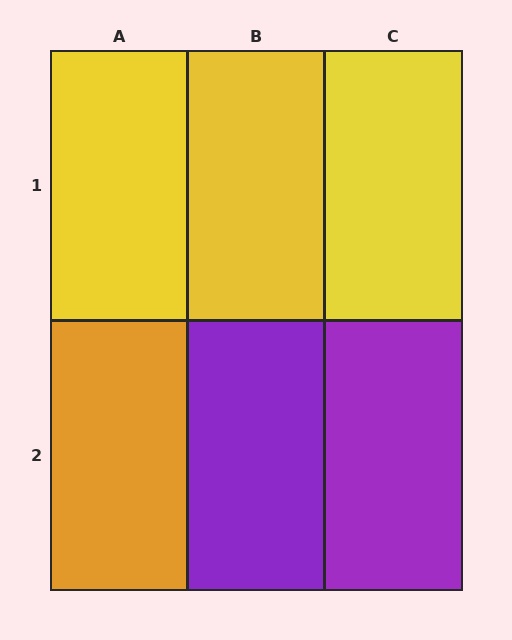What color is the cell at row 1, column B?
Yellow.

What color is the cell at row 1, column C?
Yellow.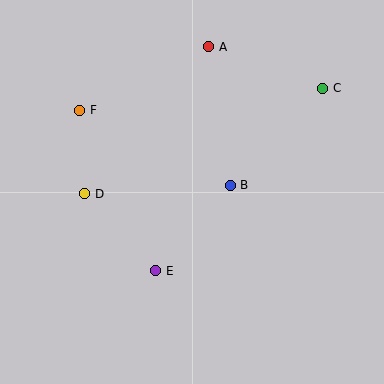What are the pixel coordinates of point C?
Point C is at (323, 88).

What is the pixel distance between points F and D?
The distance between F and D is 84 pixels.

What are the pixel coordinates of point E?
Point E is at (156, 271).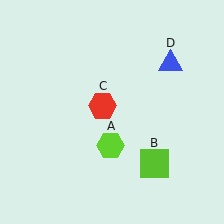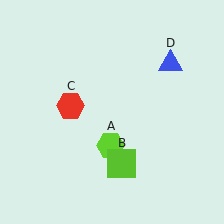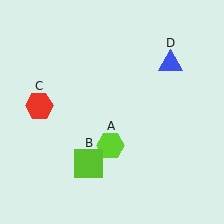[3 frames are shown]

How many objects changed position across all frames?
2 objects changed position: lime square (object B), red hexagon (object C).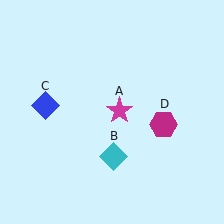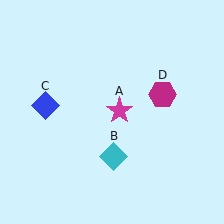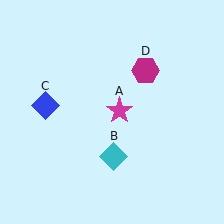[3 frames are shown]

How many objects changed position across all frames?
1 object changed position: magenta hexagon (object D).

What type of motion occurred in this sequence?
The magenta hexagon (object D) rotated counterclockwise around the center of the scene.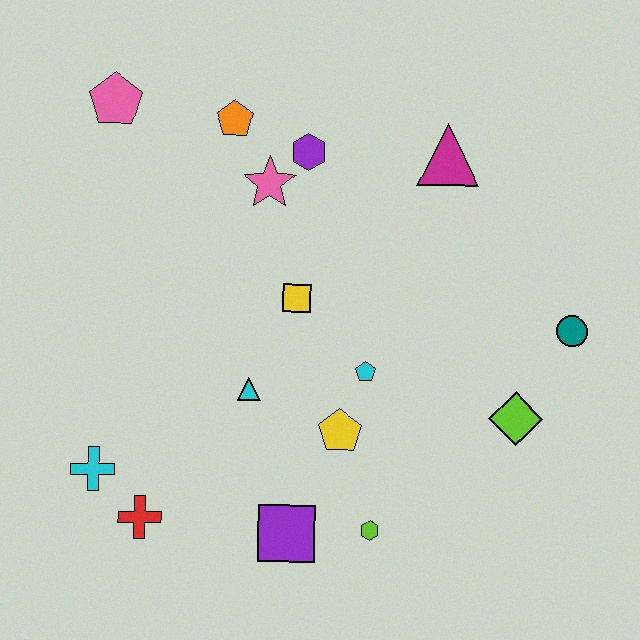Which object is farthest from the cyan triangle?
The teal circle is farthest from the cyan triangle.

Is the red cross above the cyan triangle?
No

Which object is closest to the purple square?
The lime hexagon is closest to the purple square.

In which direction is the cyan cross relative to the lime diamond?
The cyan cross is to the left of the lime diamond.